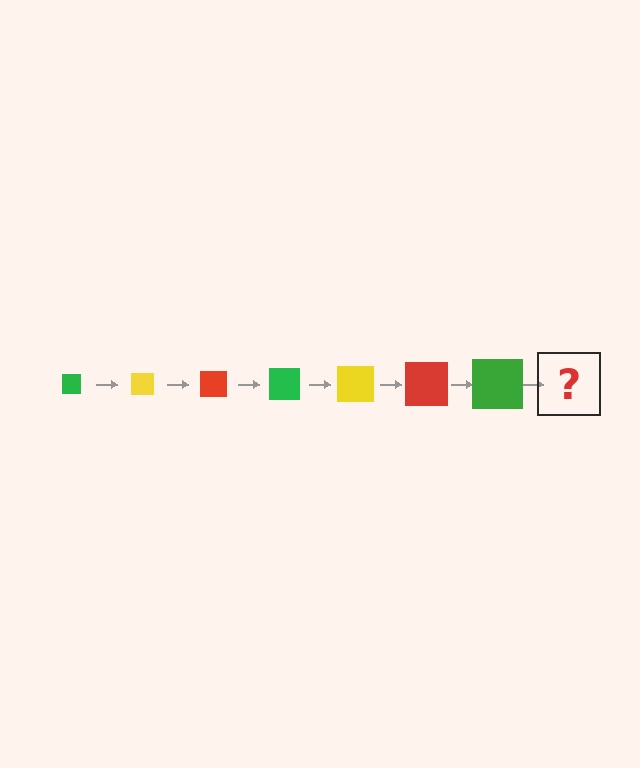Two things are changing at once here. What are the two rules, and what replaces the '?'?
The two rules are that the square grows larger each step and the color cycles through green, yellow, and red. The '?' should be a yellow square, larger than the previous one.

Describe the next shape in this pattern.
It should be a yellow square, larger than the previous one.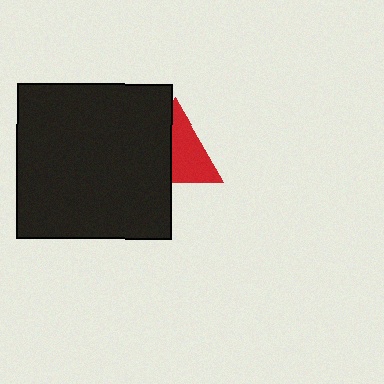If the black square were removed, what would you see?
You would see the complete red triangle.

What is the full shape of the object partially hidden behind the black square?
The partially hidden object is a red triangle.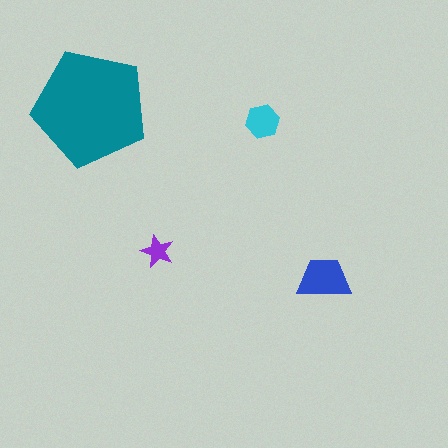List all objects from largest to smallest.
The teal pentagon, the blue trapezoid, the cyan hexagon, the purple star.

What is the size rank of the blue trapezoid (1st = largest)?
2nd.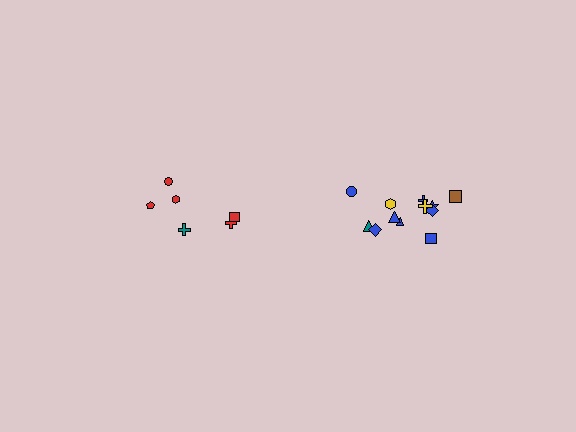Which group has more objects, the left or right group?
The right group.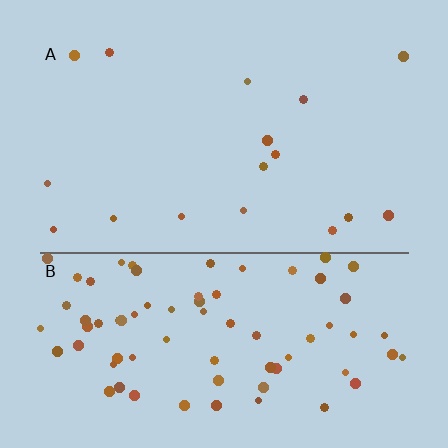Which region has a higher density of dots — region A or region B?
B (the bottom).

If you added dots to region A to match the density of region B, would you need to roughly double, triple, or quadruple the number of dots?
Approximately quadruple.